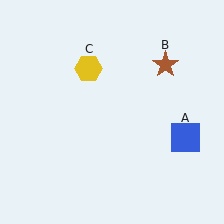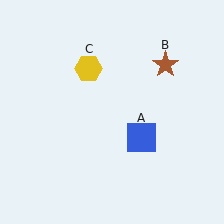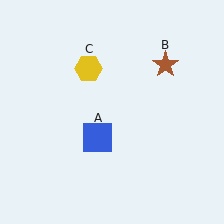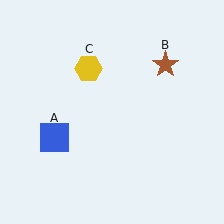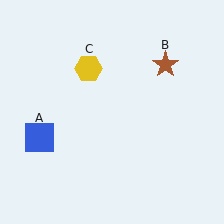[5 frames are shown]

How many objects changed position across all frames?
1 object changed position: blue square (object A).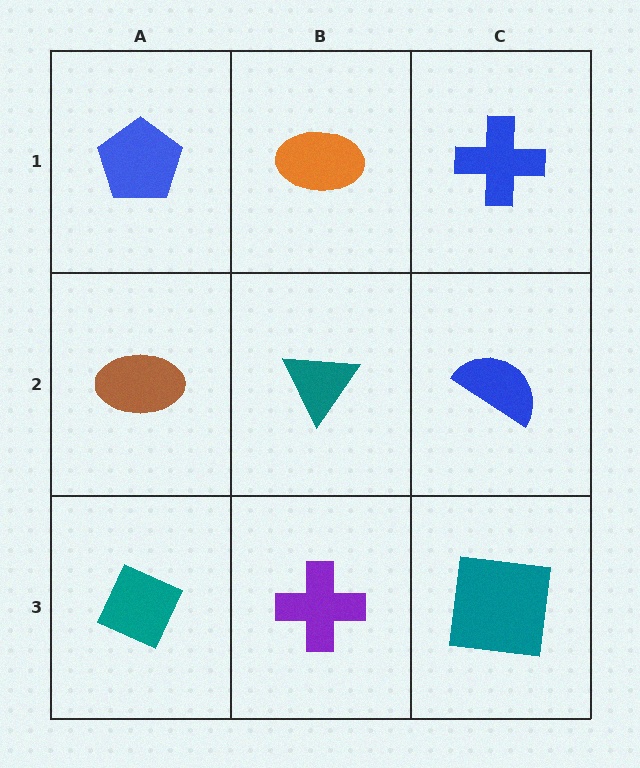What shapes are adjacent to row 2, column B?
An orange ellipse (row 1, column B), a purple cross (row 3, column B), a brown ellipse (row 2, column A), a blue semicircle (row 2, column C).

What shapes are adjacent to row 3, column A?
A brown ellipse (row 2, column A), a purple cross (row 3, column B).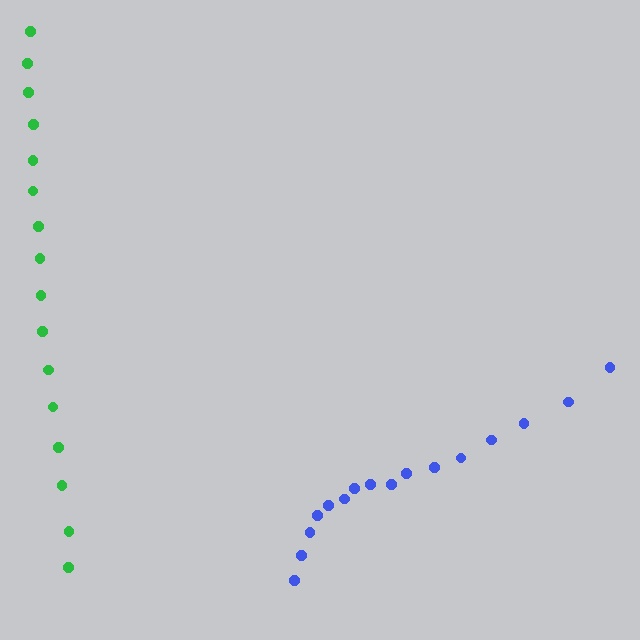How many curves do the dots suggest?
There are 2 distinct paths.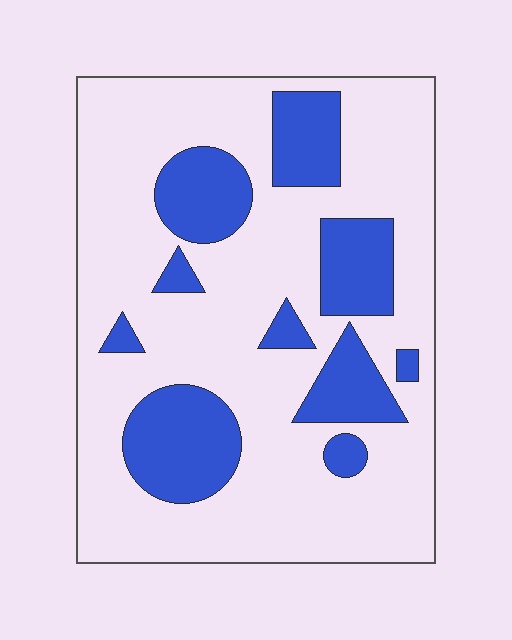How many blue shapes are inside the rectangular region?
10.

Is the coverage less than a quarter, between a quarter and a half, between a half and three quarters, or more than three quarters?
Between a quarter and a half.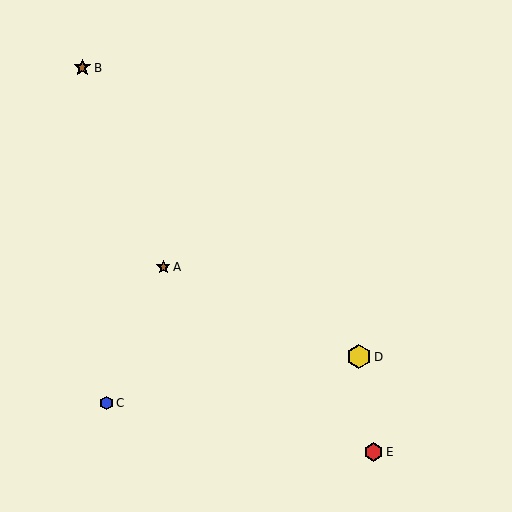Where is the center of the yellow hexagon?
The center of the yellow hexagon is at (359, 357).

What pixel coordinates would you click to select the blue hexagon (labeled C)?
Click at (107, 403) to select the blue hexagon C.